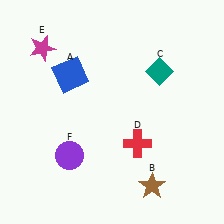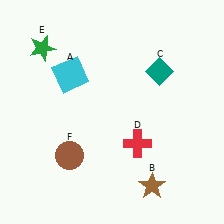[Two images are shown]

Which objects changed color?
A changed from blue to cyan. E changed from magenta to green. F changed from purple to brown.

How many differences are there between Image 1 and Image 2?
There are 3 differences between the two images.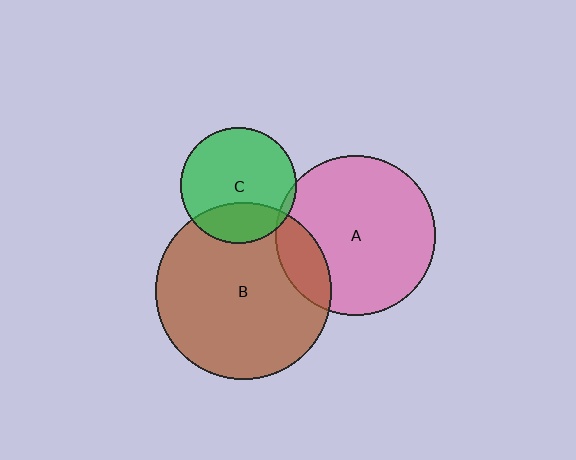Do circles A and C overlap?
Yes.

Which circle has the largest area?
Circle B (brown).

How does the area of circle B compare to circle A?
Approximately 1.2 times.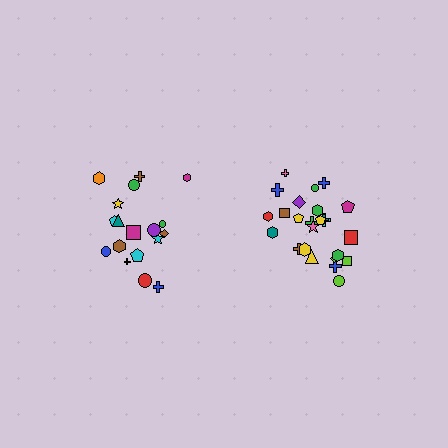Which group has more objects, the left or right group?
The right group.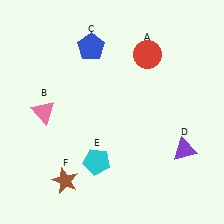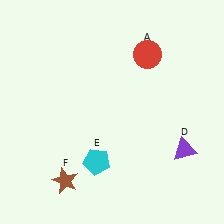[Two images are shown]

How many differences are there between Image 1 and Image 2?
There are 2 differences between the two images.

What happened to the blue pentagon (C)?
The blue pentagon (C) was removed in Image 2. It was in the top-left area of Image 1.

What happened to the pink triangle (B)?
The pink triangle (B) was removed in Image 2. It was in the top-left area of Image 1.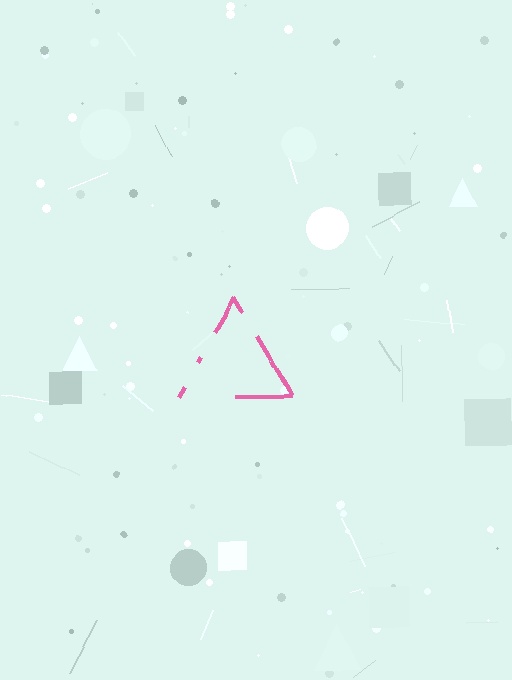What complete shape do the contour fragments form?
The contour fragments form a triangle.